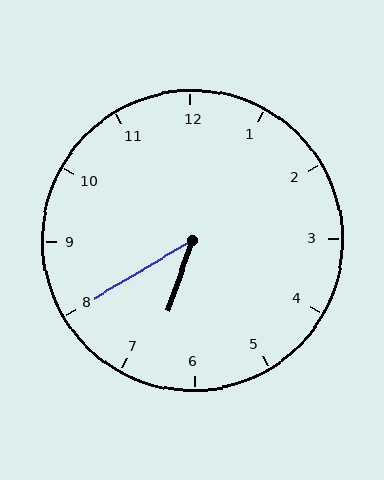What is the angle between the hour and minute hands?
Approximately 40 degrees.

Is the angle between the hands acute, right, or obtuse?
It is acute.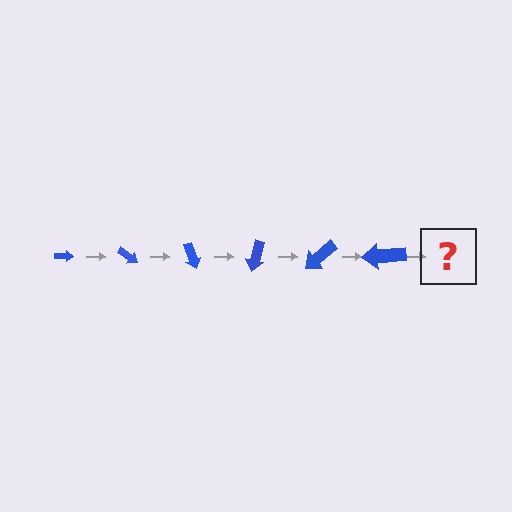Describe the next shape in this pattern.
It should be an arrow, larger than the previous one and rotated 210 degrees from the start.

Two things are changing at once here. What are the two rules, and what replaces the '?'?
The two rules are that the arrow grows larger each step and it rotates 35 degrees each step. The '?' should be an arrow, larger than the previous one and rotated 210 degrees from the start.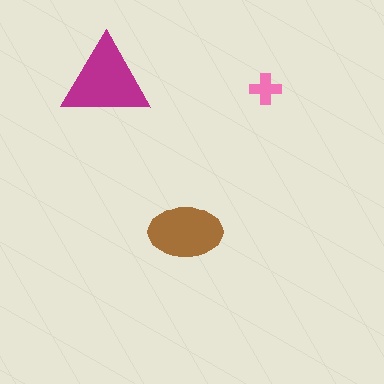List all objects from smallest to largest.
The pink cross, the brown ellipse, the magenta triangle.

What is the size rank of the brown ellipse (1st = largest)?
2nd.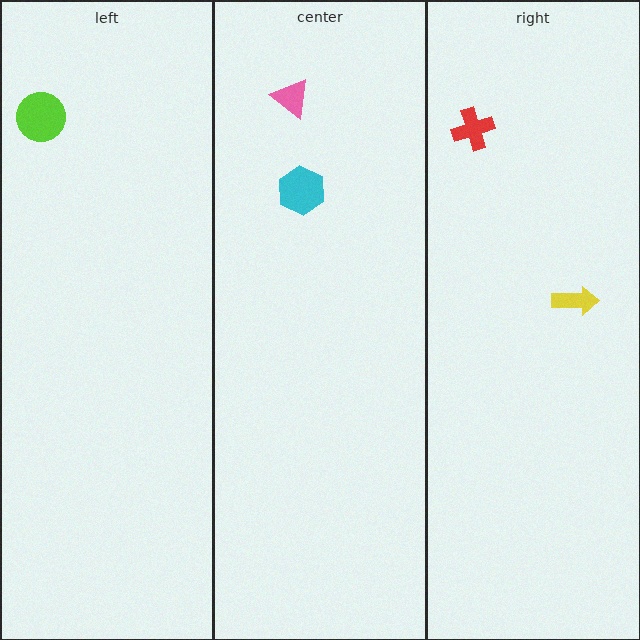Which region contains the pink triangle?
The center region.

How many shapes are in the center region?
2.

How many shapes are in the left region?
1.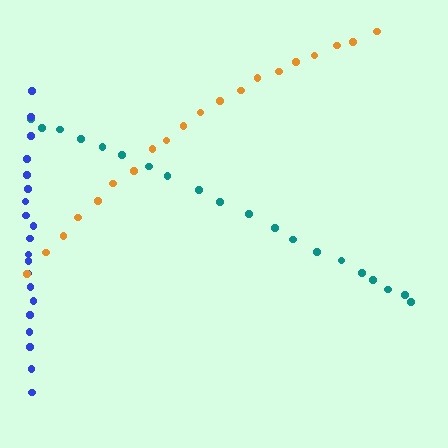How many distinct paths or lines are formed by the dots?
There are 3 distinct paths.